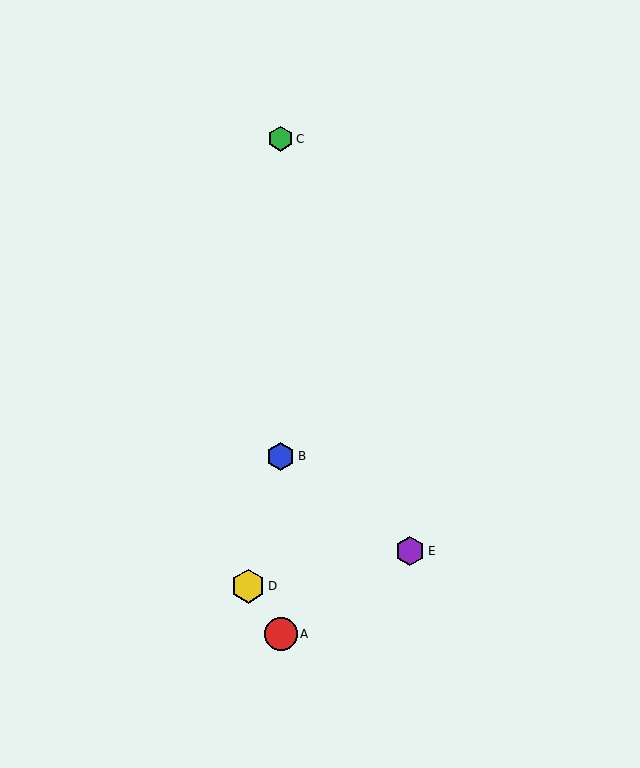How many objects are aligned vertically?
3 objects (A, B, C) are aligned vertically.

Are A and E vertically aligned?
No, A is at x≈281 and E is at x≈410.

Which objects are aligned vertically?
Objects A, B, C are aligned vertically.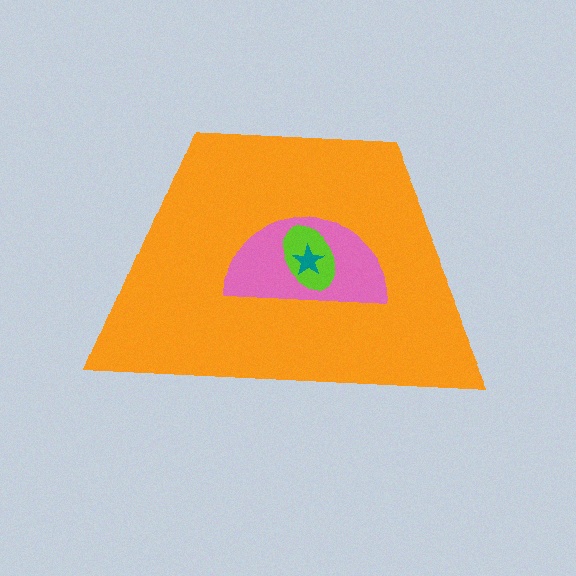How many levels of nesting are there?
4.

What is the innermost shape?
The teal star.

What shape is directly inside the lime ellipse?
The teal star.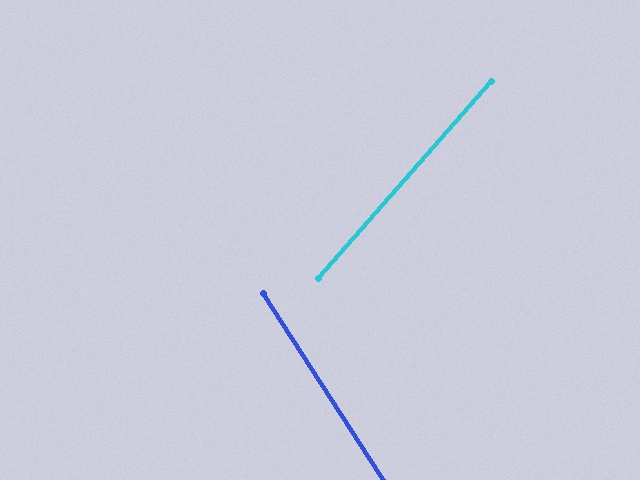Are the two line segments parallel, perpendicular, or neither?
Neither parallel nor perpendicular — they differ by about 74°.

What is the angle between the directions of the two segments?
Approximately 74 degrees.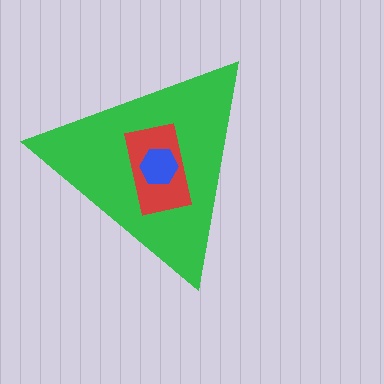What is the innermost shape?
The blue hexagon.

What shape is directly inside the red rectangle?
The blue hexagon.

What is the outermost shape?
The green triangle.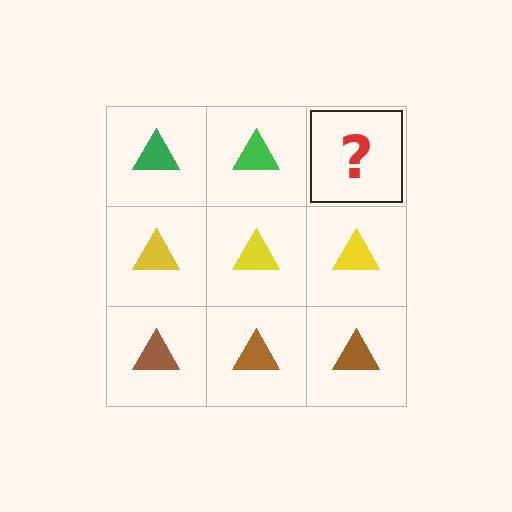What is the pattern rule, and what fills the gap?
The rule is that each row has a consistent color. The gap should be filled with a green triangle.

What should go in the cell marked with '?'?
The missing cell should contain a green triangle.